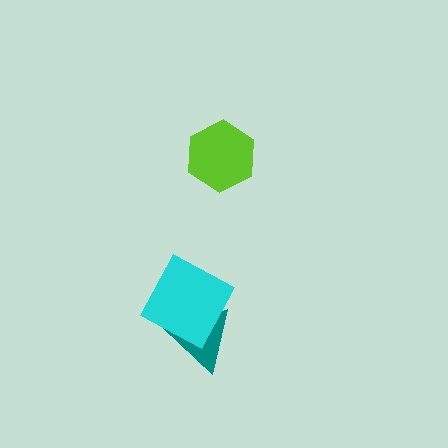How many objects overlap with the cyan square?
1 object overlaps with the cyan square.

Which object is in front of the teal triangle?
The cyan square is in front of the teal triangle.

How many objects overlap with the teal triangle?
1 object overlaps with the teal triangle.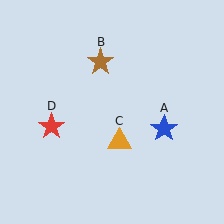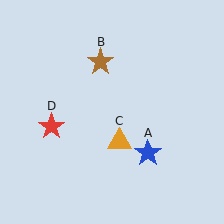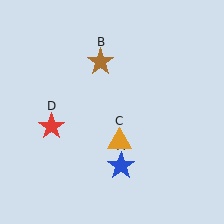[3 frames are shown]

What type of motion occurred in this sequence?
The blue star (object A) rotated clockwise around the center of the scene.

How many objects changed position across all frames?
1 object changed position: blue star (object A).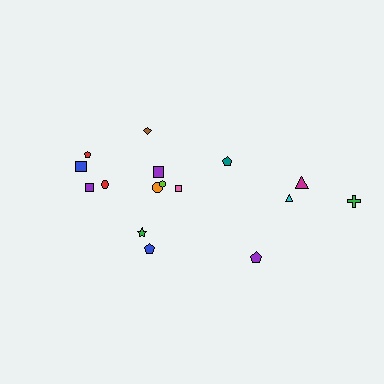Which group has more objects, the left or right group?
The left group.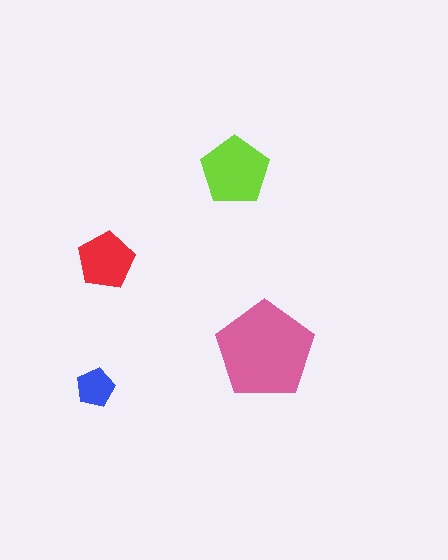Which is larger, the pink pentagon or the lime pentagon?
The pink one.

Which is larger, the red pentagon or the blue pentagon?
The red one.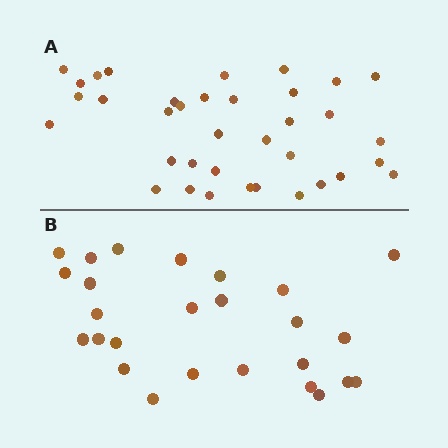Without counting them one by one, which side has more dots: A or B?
Region A (the top region) has more dots.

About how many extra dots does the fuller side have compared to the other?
Region A has roughly 10 or so more dots than region B.